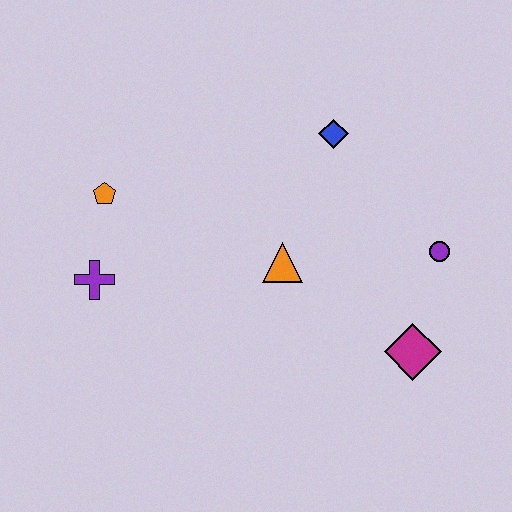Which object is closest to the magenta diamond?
The purple circle is closest to the magenta diamond.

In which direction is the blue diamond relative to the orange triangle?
The blue diamond is above the orange triangle.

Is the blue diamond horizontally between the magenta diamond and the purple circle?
No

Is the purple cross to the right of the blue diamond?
No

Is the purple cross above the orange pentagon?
No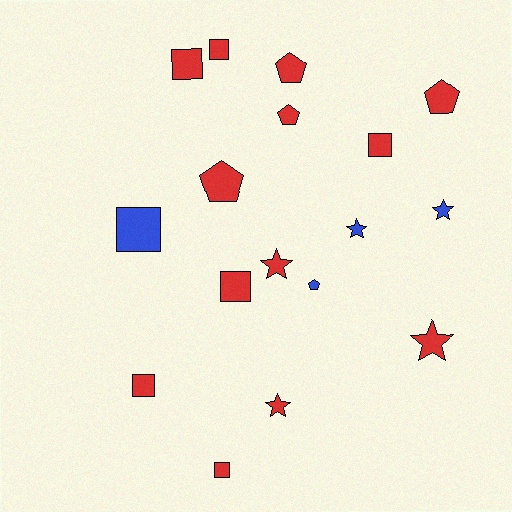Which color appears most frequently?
Red, with 13 objects.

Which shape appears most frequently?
Square, with 7 objects.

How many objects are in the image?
There are 17 objects.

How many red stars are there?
There are 3 red stars.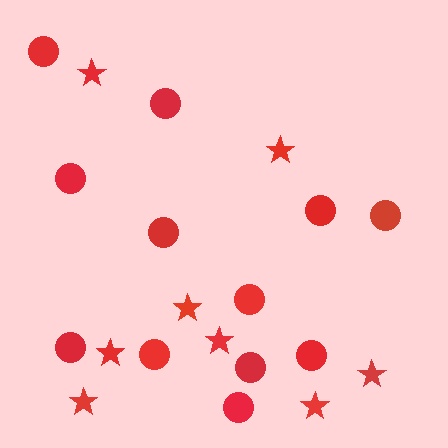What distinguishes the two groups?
There are 2 groups: one group of circles (12) and one group of stars (8).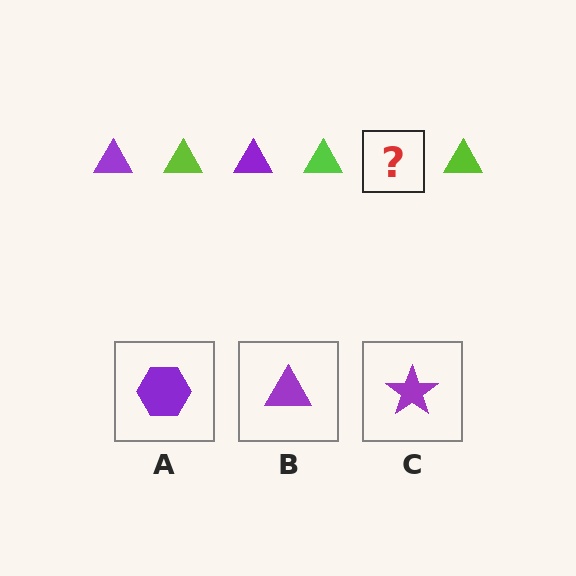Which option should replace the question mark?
Option B.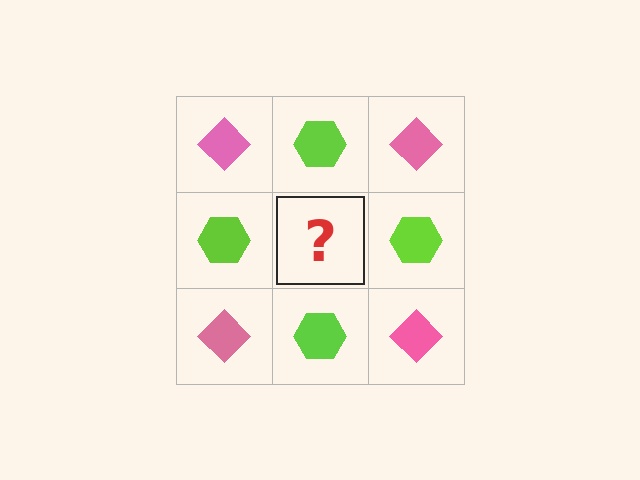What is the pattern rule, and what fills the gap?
The rule is that it alternates pink diamond and lime hexagon in a checkerboard pattern. The gap should be filled with a pink diamond.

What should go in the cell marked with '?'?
The missing cell should contain a pink diamond.